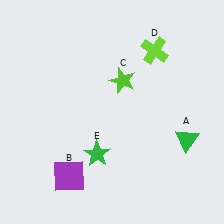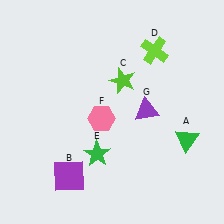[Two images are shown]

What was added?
A pink hexagon (F), a purple triangle (G) were added in Image 2.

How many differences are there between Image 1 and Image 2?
There are 2 differences between the two images.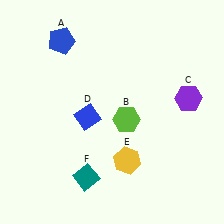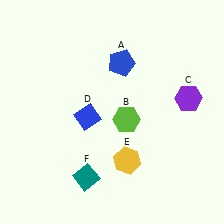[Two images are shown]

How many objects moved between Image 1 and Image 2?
1 object moved between the two images.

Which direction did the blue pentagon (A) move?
The blue pentagon (A) moved right.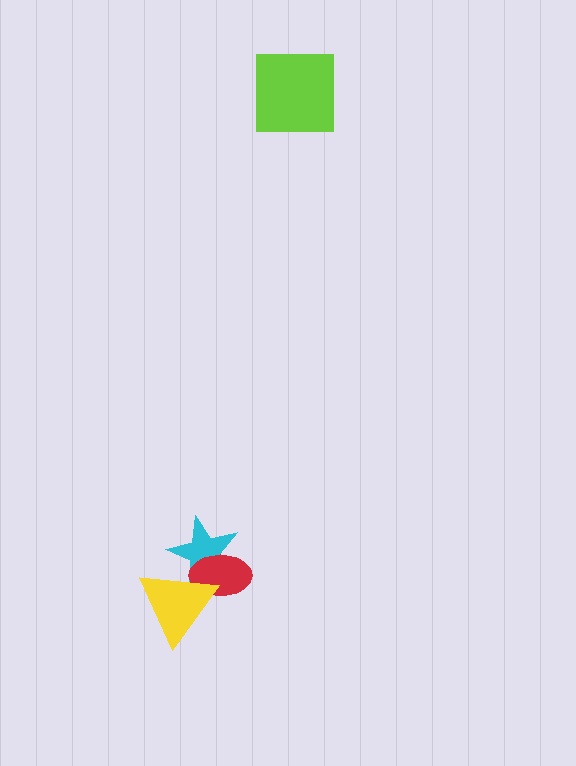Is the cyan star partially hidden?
Yes, it is partially covered by another shape.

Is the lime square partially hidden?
No, no other shape covers it.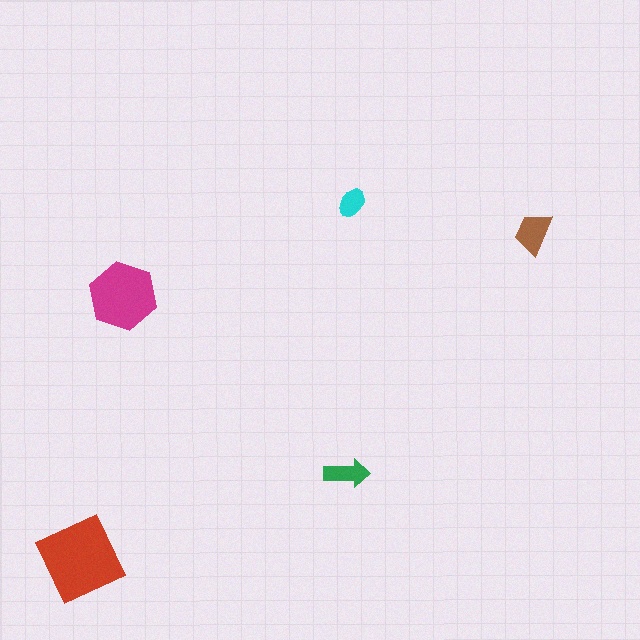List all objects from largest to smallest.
The red square, the magenta hexagon, the brown trapezoid, the green arrow, the cyan ellipse.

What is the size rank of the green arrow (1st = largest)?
4th.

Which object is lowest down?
The red square is bottommost.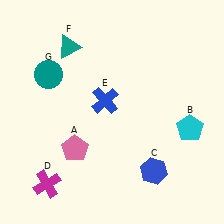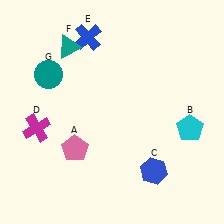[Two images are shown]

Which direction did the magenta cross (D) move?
The magenta cross (D) moved up.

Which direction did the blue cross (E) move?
The blue cross (E) moved up.